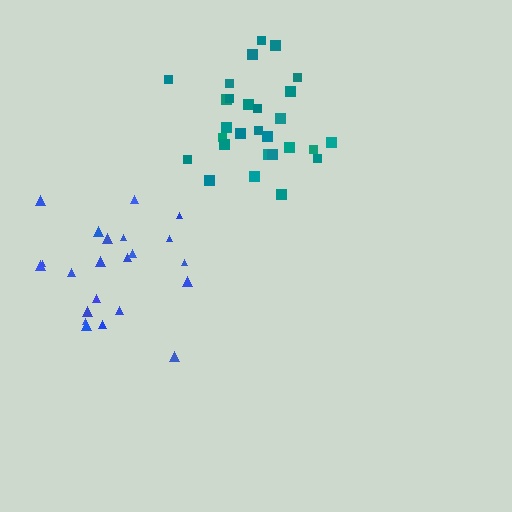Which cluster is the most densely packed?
Teal.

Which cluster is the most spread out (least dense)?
Blue.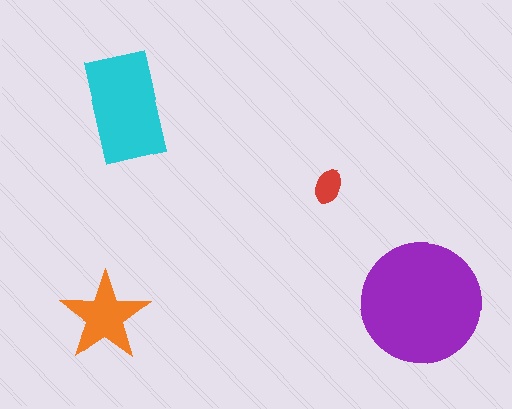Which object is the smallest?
The red ellipse.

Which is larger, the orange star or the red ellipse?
The orange star.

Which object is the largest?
The purple circle.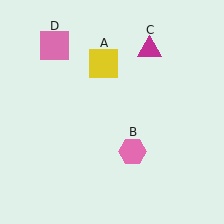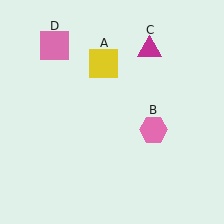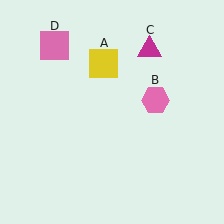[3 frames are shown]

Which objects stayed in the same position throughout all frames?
Yellow square (object A) and magenta triangle (object C) and pink square (object D) remained stationary.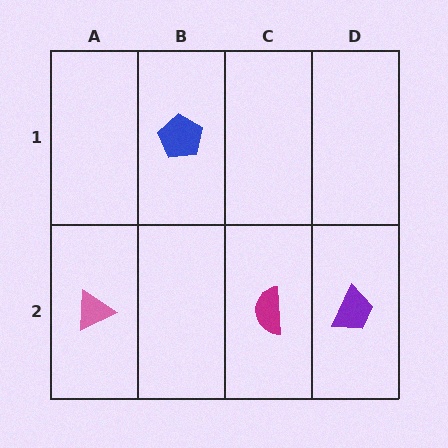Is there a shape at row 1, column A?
No, that cell is empty.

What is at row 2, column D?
A purple trapezoid.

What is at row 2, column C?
A magenta semicircle.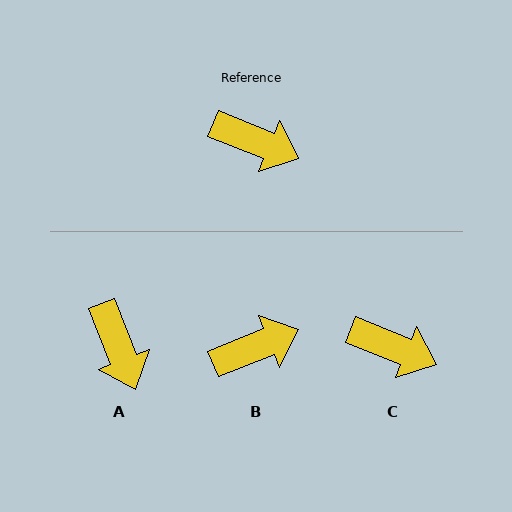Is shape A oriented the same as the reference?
No, it is off by about 46 degrees.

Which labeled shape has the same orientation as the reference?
C.